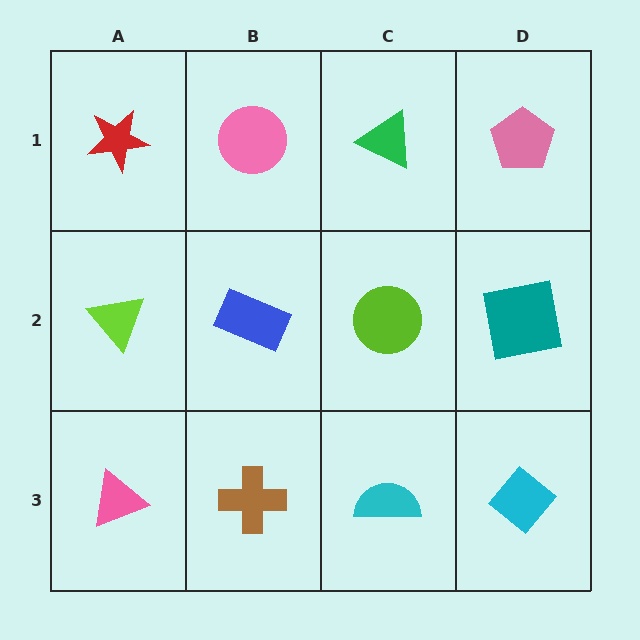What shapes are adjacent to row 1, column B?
A blue rectangle (row 2, column B), a red star (row 1, column A), a green triangle (row 1, column C).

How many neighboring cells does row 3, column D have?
2.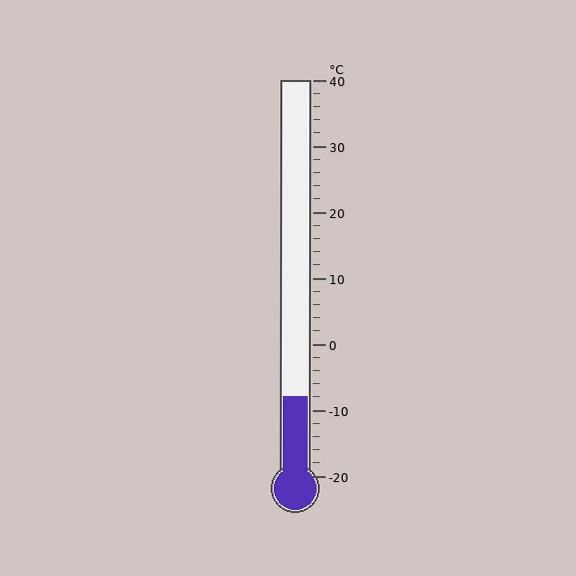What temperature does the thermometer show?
The thermometer shows approximately -8°C.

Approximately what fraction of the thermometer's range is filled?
The thermometer is filled to approximately 20% of its range.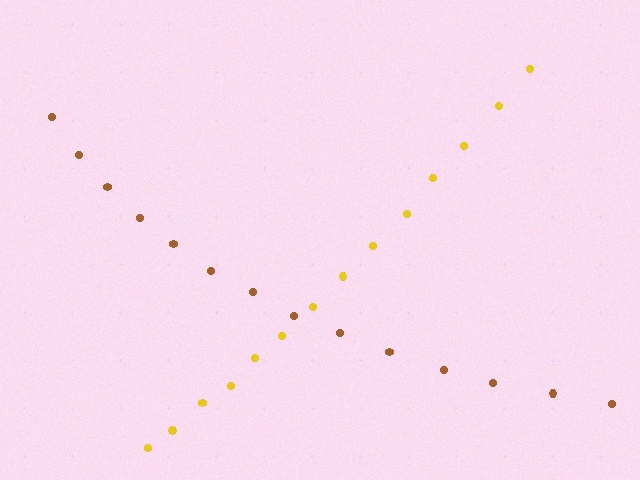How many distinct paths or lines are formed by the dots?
There are 2 distinct paths.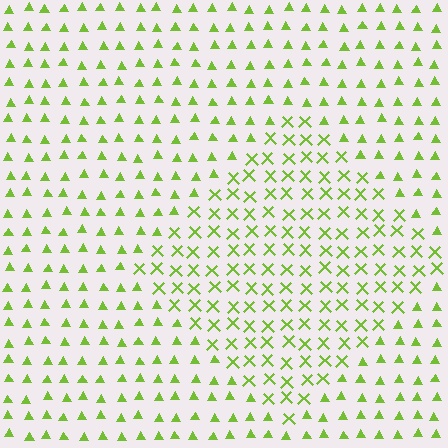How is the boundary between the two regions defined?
The boundary is defined by a change in element shape: X marks inside vs. triangles outside. All elements share the same color and spacing.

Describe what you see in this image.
The image is filled with small lime elements arranged in a uniform grid. A diamond-shaped region contains X marks, while the surrounding area contains triangles. The boundary is defined purely by the change in element shape.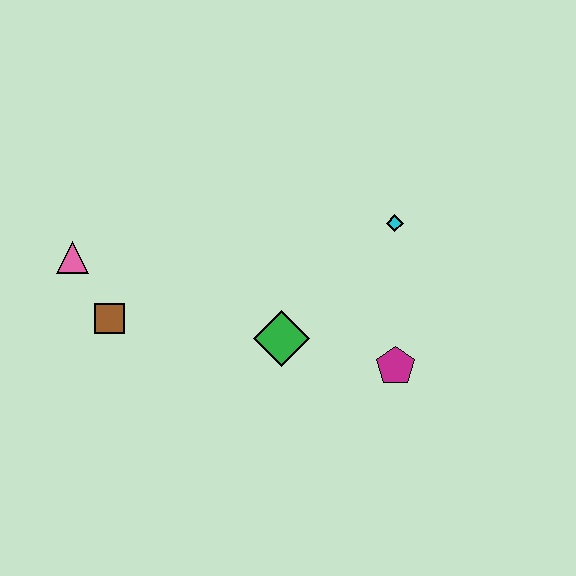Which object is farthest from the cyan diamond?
The pink triangle is farthest from the cyan diamond.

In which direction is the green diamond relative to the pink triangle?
The green diamond is to the right of the pink triangle.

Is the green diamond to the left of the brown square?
No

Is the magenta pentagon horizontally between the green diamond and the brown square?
No